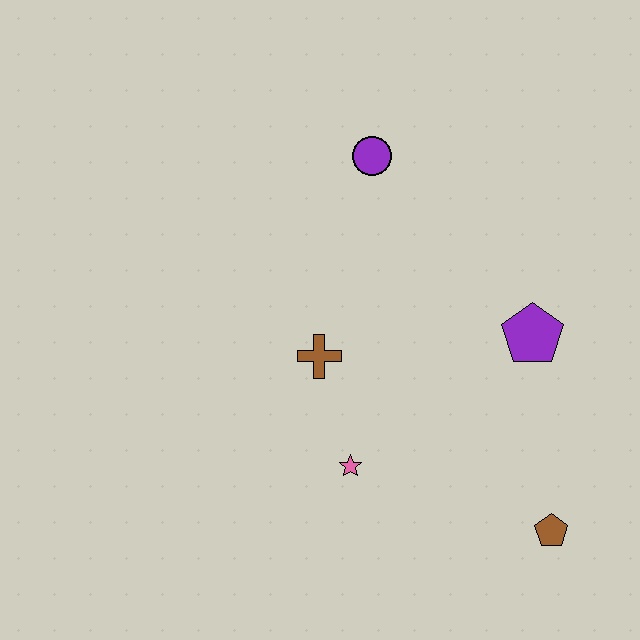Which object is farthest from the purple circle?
The brown pentagon is farthest from the purple circle.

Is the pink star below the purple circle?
Yes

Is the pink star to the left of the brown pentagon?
Yes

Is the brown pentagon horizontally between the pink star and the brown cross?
No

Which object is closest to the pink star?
The brown cross is closest to the pink star.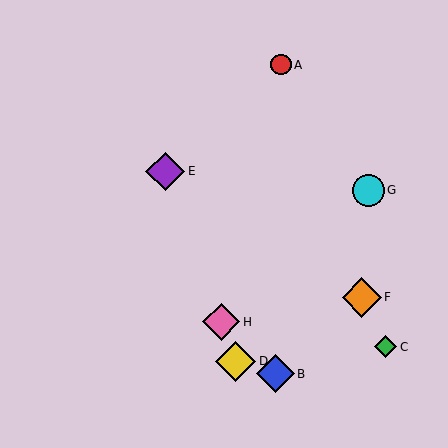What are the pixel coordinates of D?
Object D is at (236, 361).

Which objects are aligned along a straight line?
Objects D, E, H are aligned along a straight line.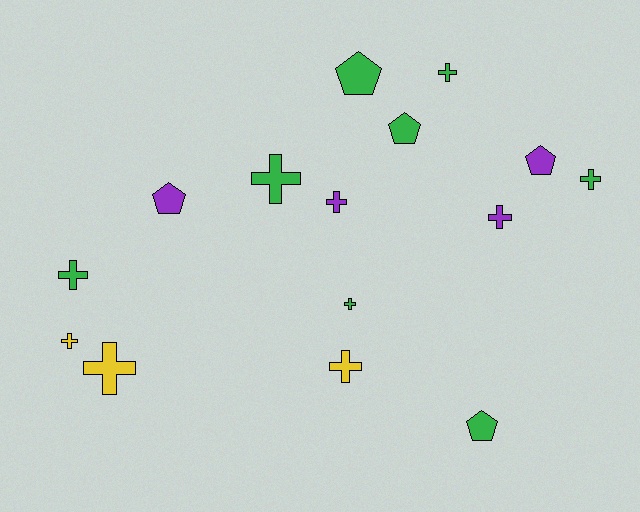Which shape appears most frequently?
Cross, with 10 objects.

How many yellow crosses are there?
There are 3 yellow crosses.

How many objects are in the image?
There are 15 objects.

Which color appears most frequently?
Green, with 8 objects.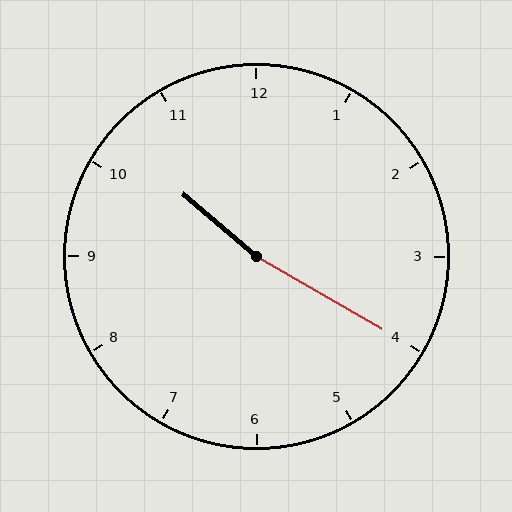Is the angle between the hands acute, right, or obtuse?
It is obtuse.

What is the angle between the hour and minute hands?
Approximately 170 degrees.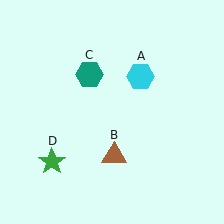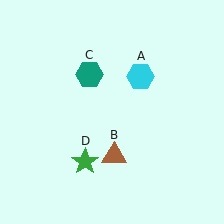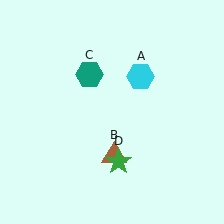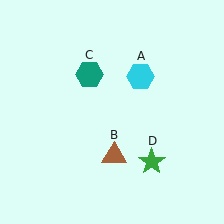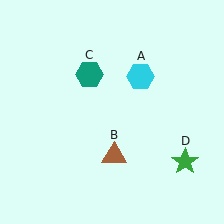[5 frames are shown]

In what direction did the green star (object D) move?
The green star (object D) moved right.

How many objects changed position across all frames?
1 object changed position: green star (object D).